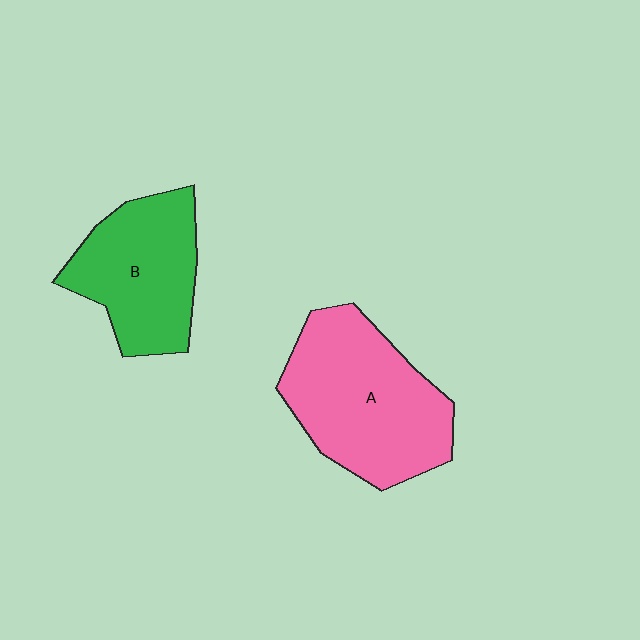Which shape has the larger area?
Shape A (pink).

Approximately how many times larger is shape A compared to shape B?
Approximately 1.3 times.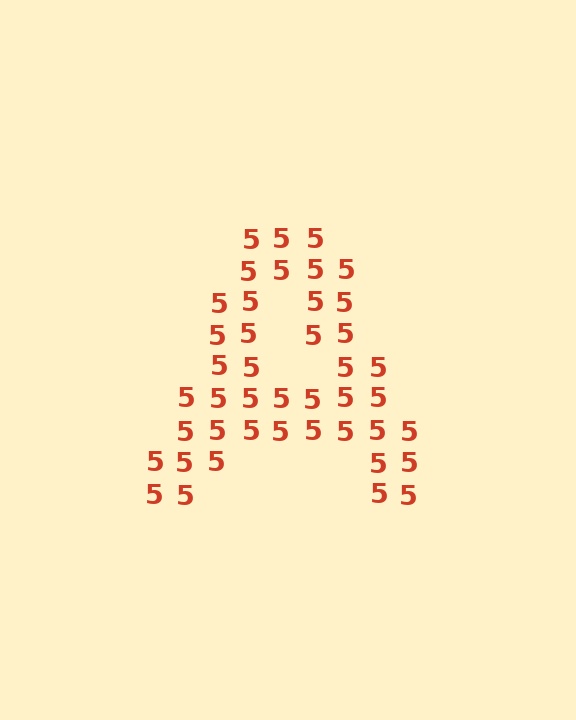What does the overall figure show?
The overall figure shows the letter A.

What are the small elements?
The small elements are digit 5's.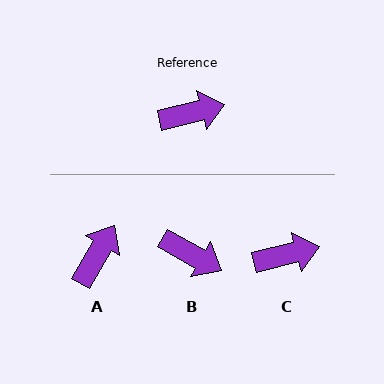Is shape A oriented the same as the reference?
No, it is off by about 45 degrees.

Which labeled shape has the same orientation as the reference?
C.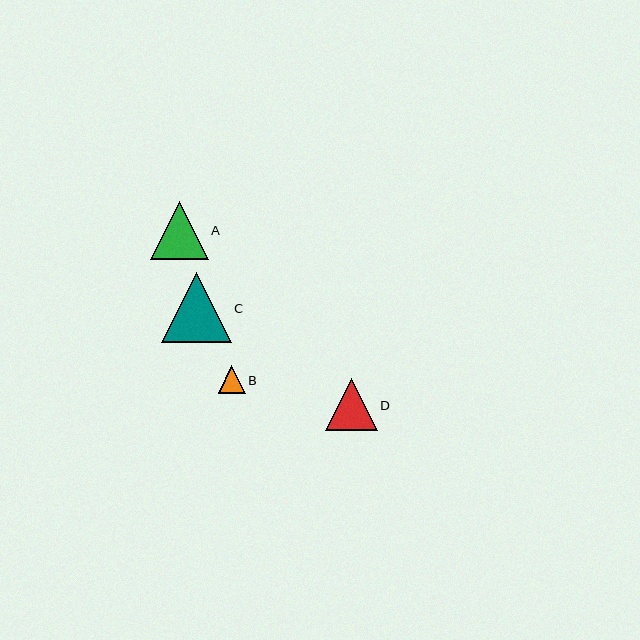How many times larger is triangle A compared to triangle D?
Triangle A is approximately 1.1 times the size of triangle D.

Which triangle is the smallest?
Triangle B is the smallest with a size of approximately 27 pixels.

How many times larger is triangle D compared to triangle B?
Triangle D is approximately 1.9 times the size of triangle B.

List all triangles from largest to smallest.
From largest to smallest: C, A, D, B.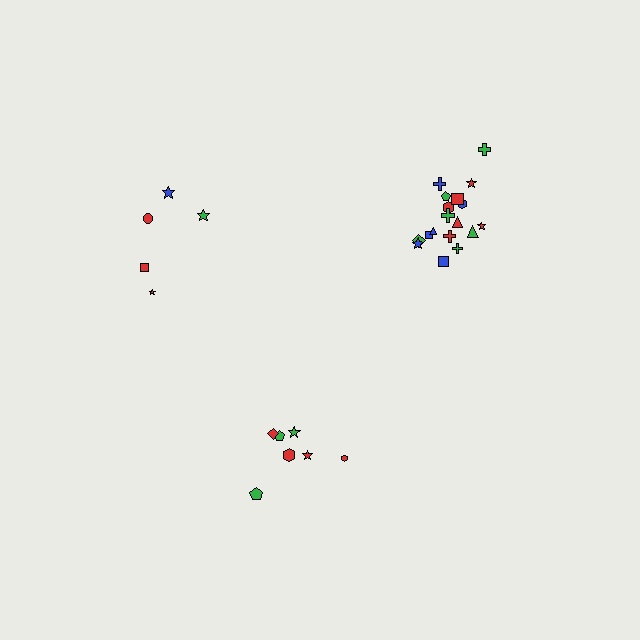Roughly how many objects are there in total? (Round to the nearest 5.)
Roughly 30 objects in total.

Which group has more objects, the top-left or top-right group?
The top-right group.